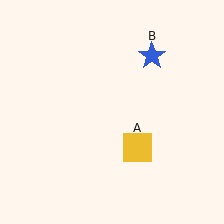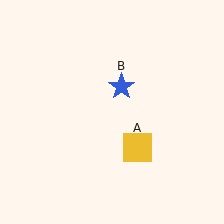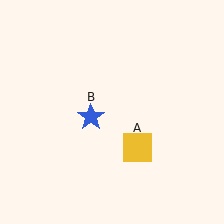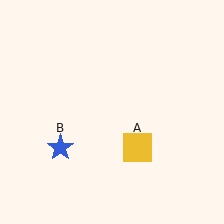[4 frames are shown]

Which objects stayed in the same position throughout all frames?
Yellow square (object A) remained stationary.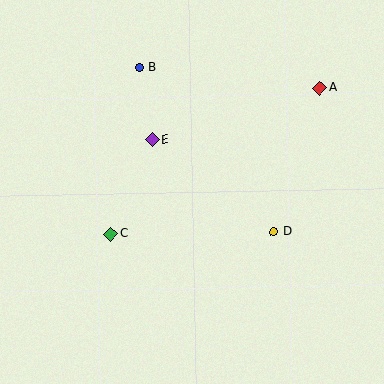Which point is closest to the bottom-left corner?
Point C is closest to the bottom-left corner.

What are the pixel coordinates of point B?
Point B is at (139, 67).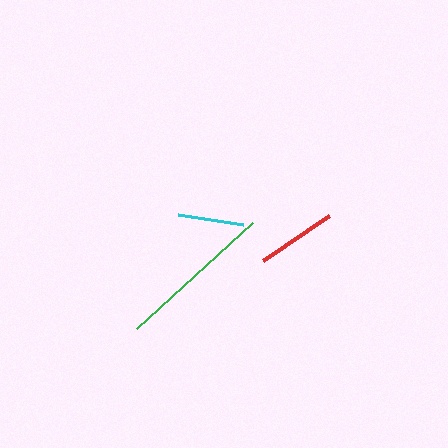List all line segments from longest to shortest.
From longest to shortest: green, red, cyan.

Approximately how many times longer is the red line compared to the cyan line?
The red line is approximately 1.2 times the length of the cyan line.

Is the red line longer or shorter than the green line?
The green line is longer than the red line.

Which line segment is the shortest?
The cyan line is the shortest at approximately 65 pixels.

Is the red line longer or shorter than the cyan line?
The red line is longer than the cyan line.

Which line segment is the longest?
The green line is the longest at approximately 157 pixels.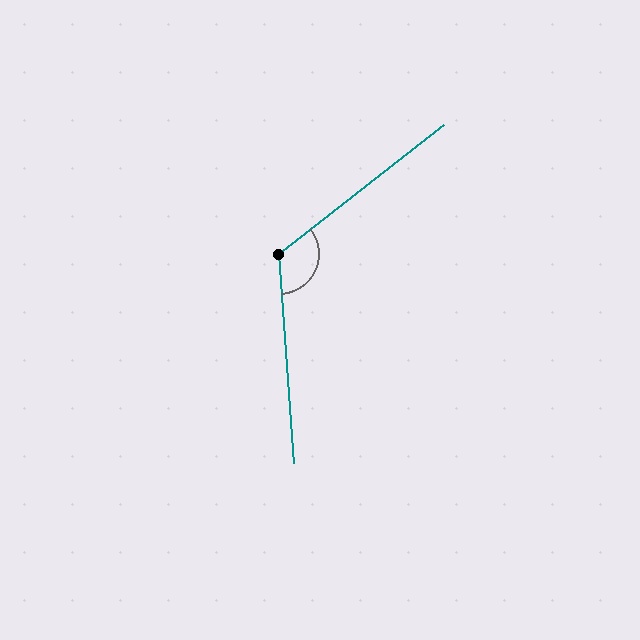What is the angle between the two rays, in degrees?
Approximately 124 degrees.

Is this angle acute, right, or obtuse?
It is obtuse.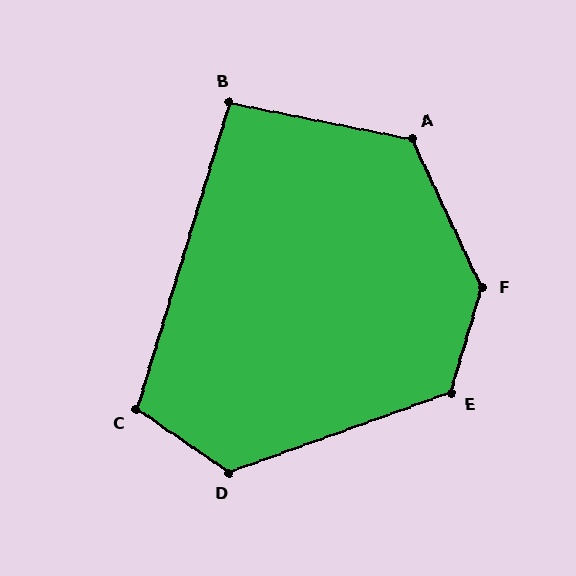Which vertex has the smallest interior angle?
B, at approximately 96 degrees.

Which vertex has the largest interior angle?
F, at approximately 139 degrees.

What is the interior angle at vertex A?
Approximately 126 degrees (obtuse).